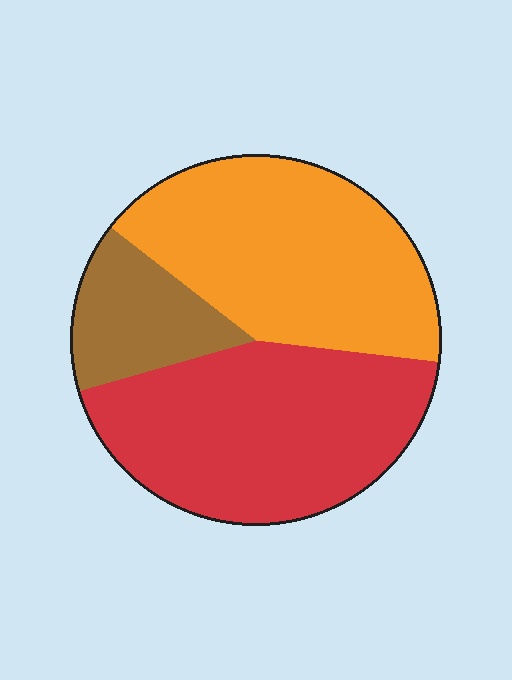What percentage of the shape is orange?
Orange takes up about two fifths (2/5) of the shape.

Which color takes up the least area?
Brown, at roughly 15%.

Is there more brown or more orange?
Orange.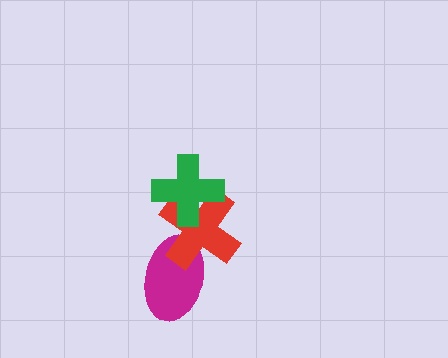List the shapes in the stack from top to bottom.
From top to bottom: the green cross, the red cross, the magenta ellipse.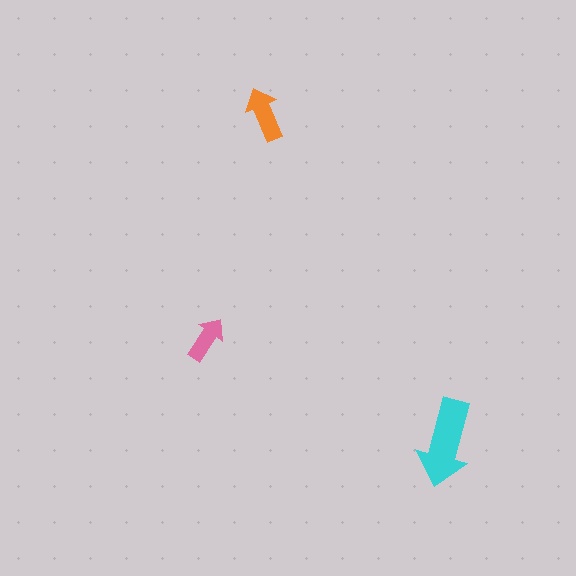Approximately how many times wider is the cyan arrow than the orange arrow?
About 1.5 times wider.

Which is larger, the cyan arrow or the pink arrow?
The cyan one.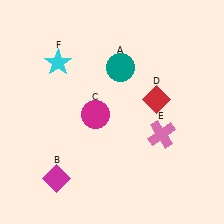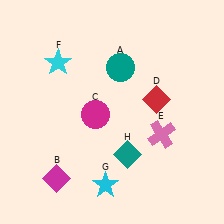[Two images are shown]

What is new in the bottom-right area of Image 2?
A teal diamond (H) was added in the bottom-right area of Image 2.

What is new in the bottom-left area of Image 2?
A cyan star (G) was added in the bottom-left area of Image 2.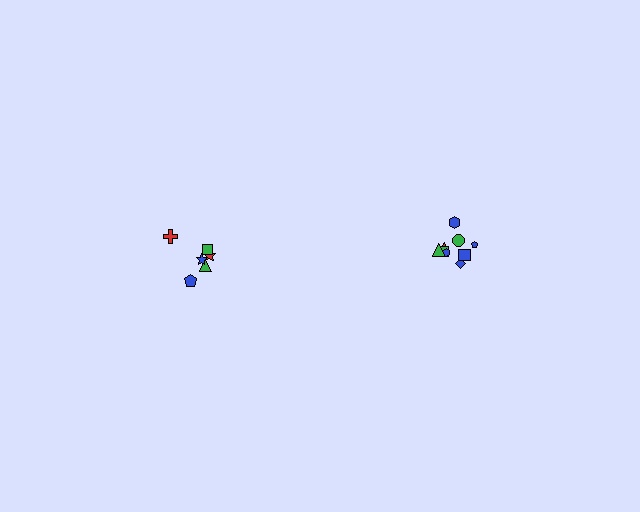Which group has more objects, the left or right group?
The right group.